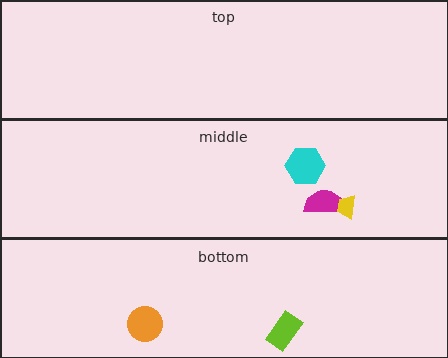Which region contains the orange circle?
The bottom region.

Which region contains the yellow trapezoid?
The middle region.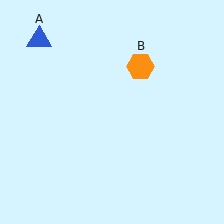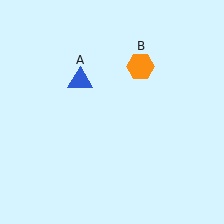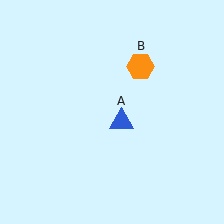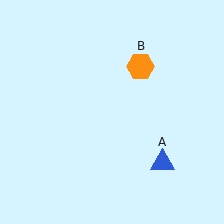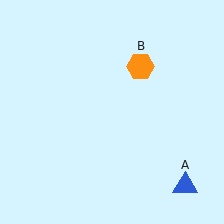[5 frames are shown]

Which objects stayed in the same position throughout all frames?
Orange hexagon (object B) remained stationary.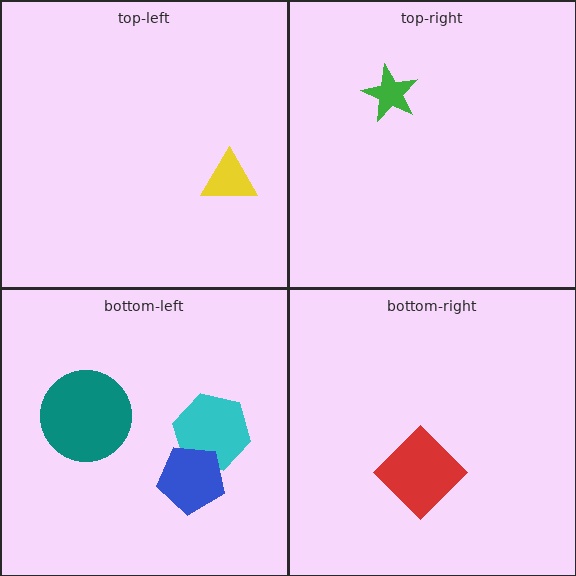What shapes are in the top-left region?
The yellow triangle.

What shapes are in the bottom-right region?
The red diamond.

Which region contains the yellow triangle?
The top-left region.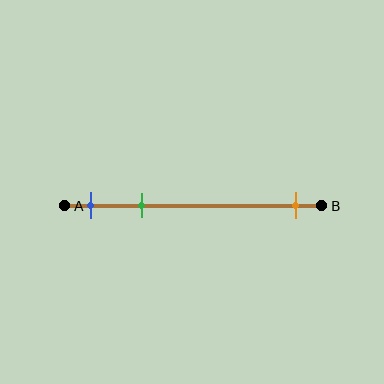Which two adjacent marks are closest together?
The blue and green marks are the closest adjacent pair.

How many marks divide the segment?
There are 3 marks dividing the segment.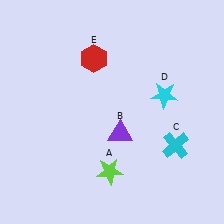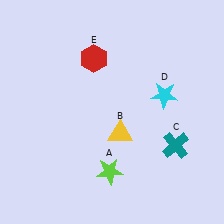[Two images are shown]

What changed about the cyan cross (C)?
In Image 1, C is cyan. In Image 2, it changed to teal.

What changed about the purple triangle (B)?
In Image 1, B is purple. In Image 2, it changed to yellow.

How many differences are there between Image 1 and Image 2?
There are 2 differences between the two images.